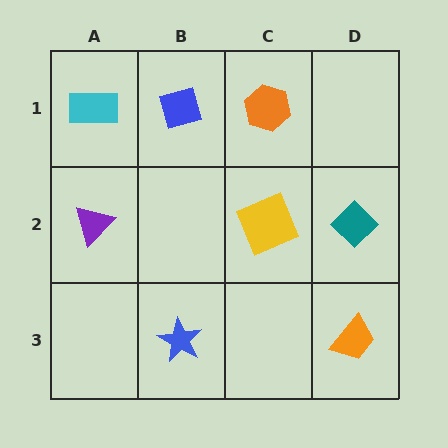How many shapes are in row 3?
2 shapes.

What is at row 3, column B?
A blue star.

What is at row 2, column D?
A teal diamond.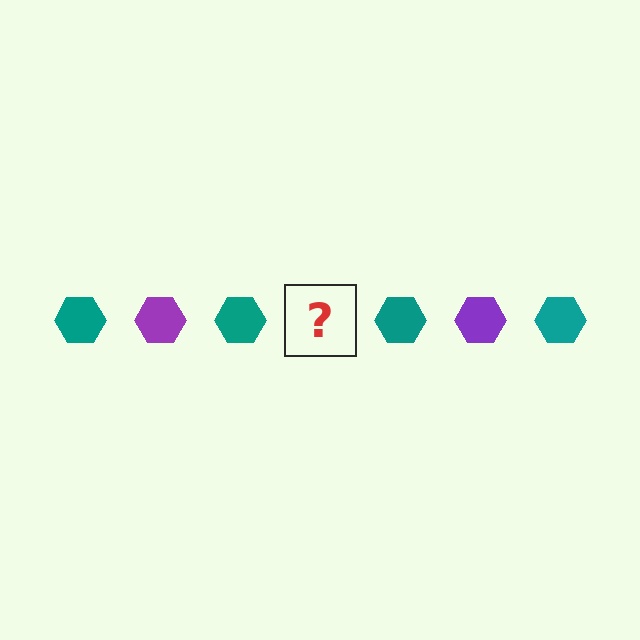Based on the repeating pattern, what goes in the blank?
The blank should be a purple hexagon.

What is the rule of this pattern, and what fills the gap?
The rule is that the pattern cycles through teal, purple hexagons. The gap should be filled with a purple hexagon.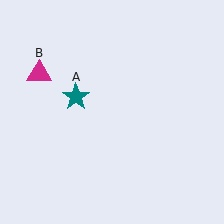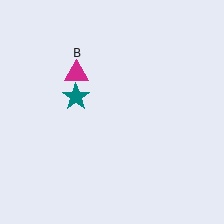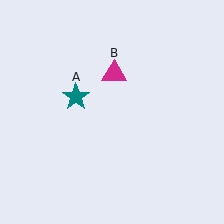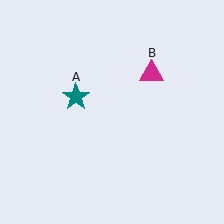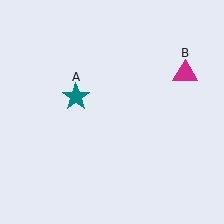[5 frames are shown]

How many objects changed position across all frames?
1 object changed position: magenta triangle (object B).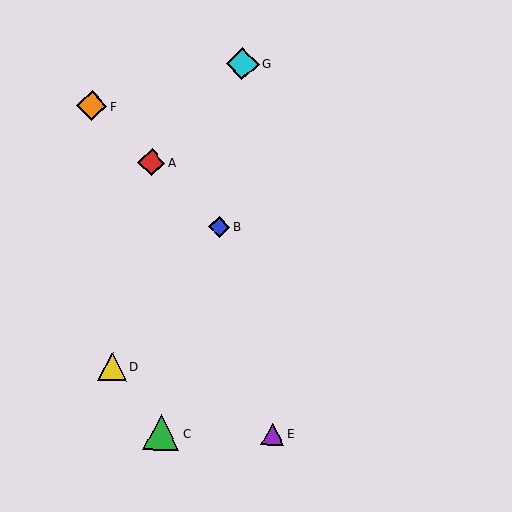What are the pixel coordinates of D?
Object D is at (112, 366).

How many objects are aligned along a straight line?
3 objects (A, B, F) are aligned along a straight line.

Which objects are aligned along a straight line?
Objects A, B, F are aligned along a straight line.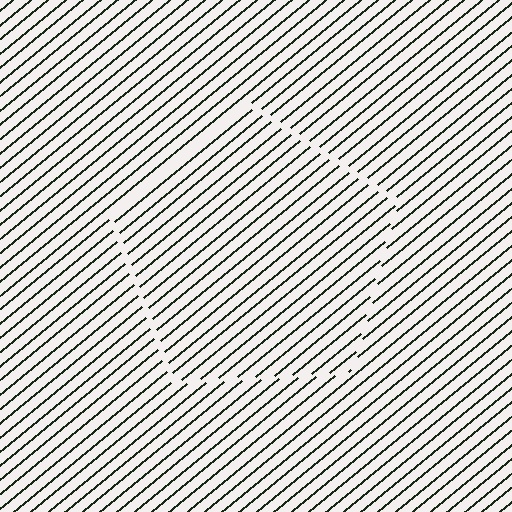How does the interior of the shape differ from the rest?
The interior of the shape contains the same grating, shifted by half a period — the contour is defined by the phase discontinuity where line-ends from the inner and outer gratings abut.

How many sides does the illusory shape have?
5 sides — the line-ends trace a pentagon.